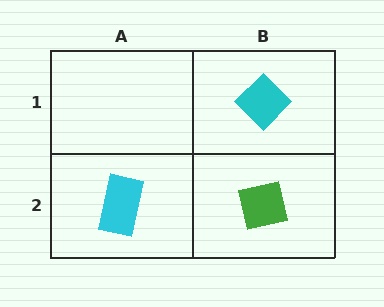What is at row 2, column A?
A cyan rectangle.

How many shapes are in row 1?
1 shape.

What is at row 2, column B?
A green square.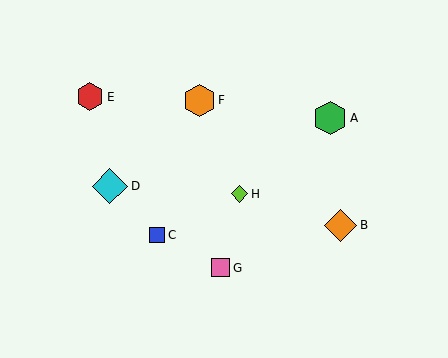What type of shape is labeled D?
Shape D is a cyan diamond.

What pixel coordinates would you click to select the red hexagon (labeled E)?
Click at (90, 97) to select the red hexagon E.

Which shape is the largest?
The cyan diamond (labeled D) is the largest.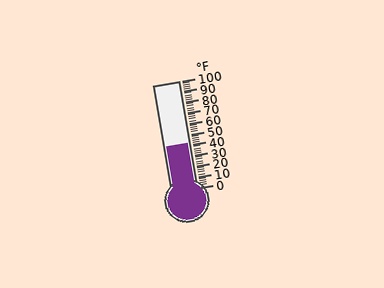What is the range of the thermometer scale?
The thermometer scale ranges from 0°F to 100°F.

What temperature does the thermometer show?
The thermometer shows approximately 42°F.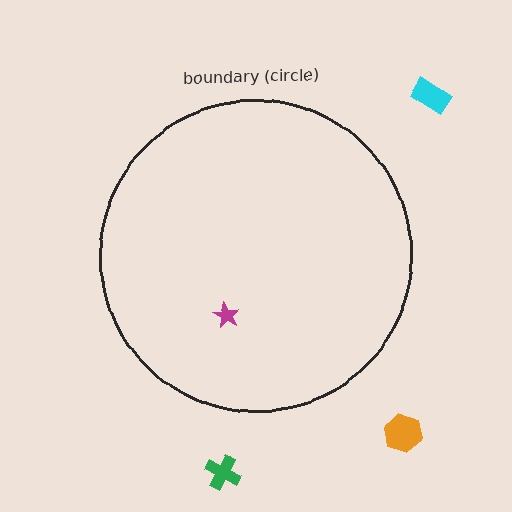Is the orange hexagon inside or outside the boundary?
Outside.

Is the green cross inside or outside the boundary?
Outside.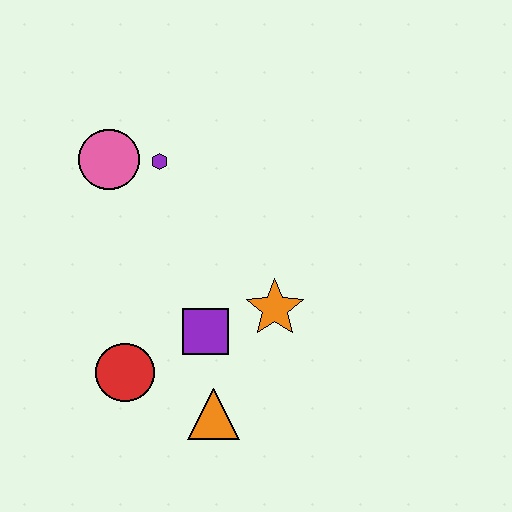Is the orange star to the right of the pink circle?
Yes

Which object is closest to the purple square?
The orange star is closest to the purple square.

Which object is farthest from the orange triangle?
The pink circle is farthest from the orange triangle.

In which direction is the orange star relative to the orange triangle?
The orange star is above the orange triangle.